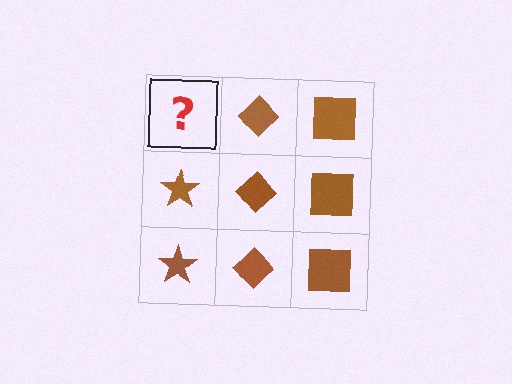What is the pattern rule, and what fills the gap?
The rule is that each column has a consistent shape. The gap should be filled with a brown star.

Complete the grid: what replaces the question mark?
The question mark should be replaced with a brown star.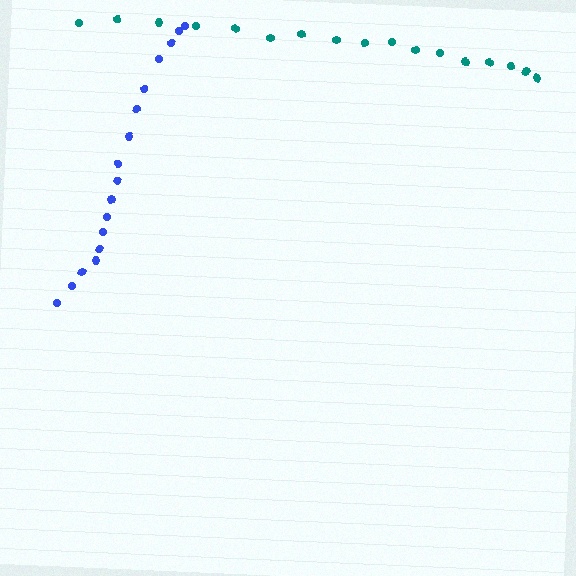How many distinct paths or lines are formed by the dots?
There are 2 distinct paths.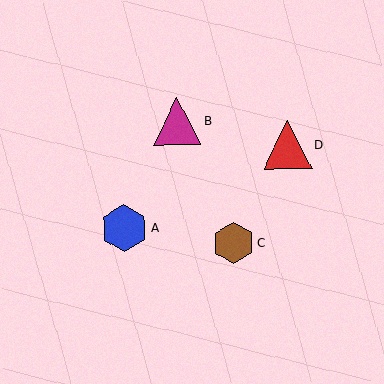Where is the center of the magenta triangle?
The center of the magenta triangle is at (177, 122).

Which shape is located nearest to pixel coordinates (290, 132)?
The red triangle (labeled D) at (288, 145) is nearest to that location.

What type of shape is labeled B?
Shape B is a magenta triangle.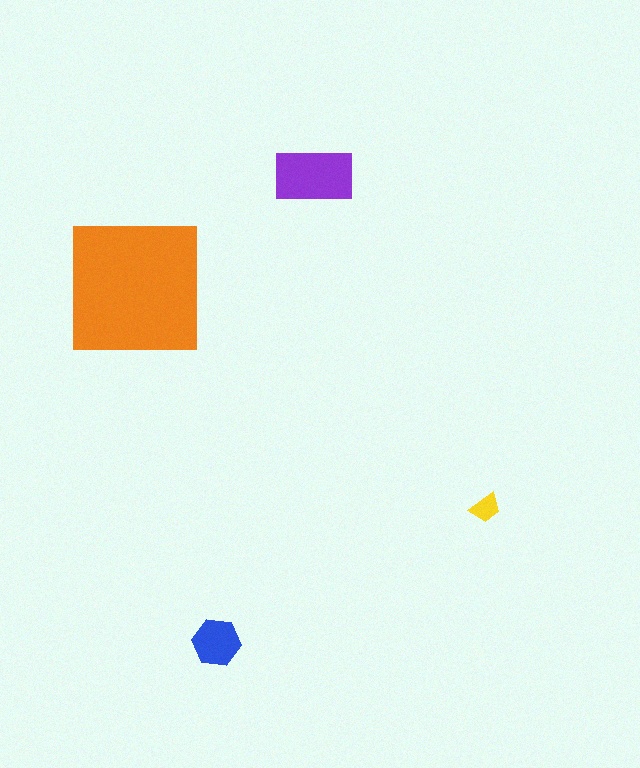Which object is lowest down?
The blue hexagon is bottommost.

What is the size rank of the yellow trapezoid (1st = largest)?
4th.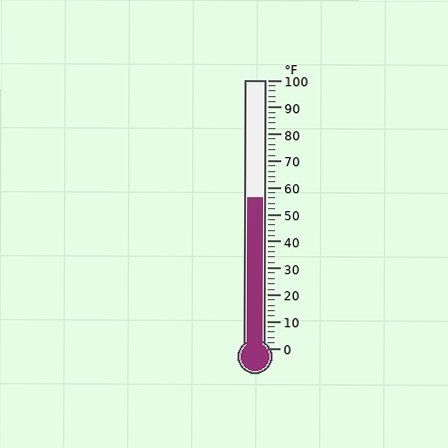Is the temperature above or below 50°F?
The temperature is above 50°F.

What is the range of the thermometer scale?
The thermometer scale ranges from 0°F to 100°F.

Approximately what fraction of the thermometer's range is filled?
The thermometer is filled to approximately 55% of its range.